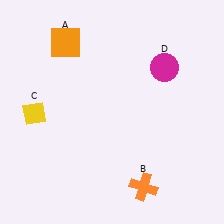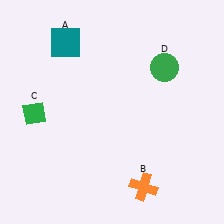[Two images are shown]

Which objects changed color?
A changed from orange to teal. C changed from yellow to green. D changed from magenta to green.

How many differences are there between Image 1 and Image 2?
There are 3 differences between the two images.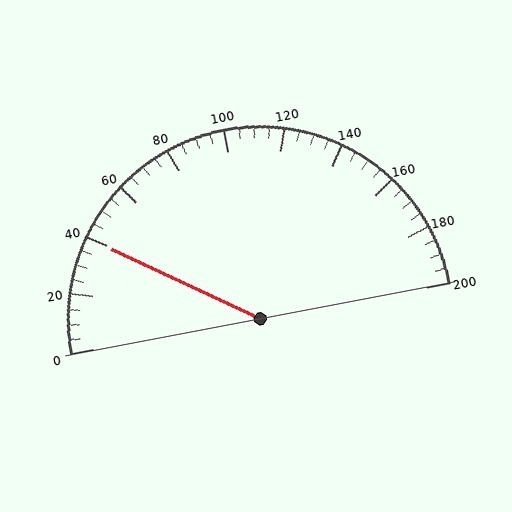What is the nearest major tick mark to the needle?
The nearest major tick mark is 40.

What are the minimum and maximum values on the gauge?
The gauge ranges from 0 to 200.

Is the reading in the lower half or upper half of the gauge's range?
The reading is in the lower half of the range (0 to 200).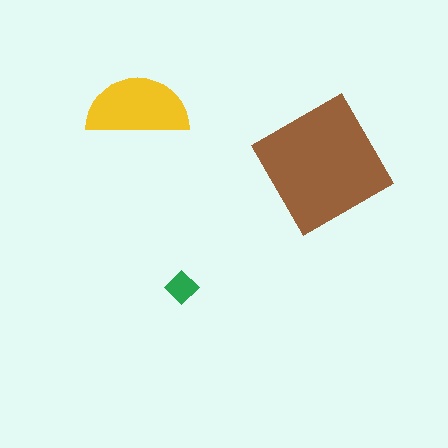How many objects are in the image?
There are 3 objects in the image.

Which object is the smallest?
The green diamond.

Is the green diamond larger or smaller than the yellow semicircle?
Smaller.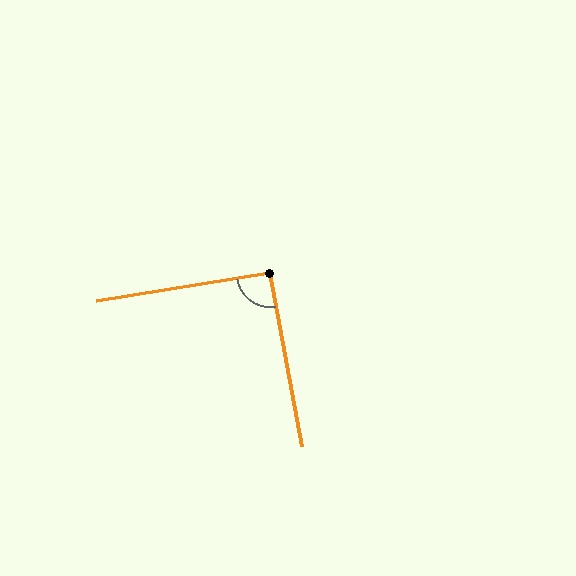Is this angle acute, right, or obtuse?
It is approximately a right angle.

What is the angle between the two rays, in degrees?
Approximately 92 degrees.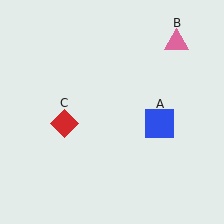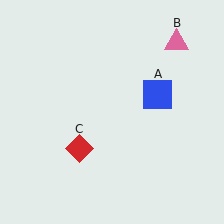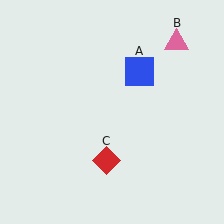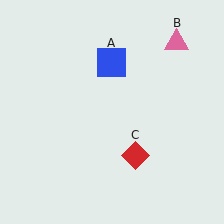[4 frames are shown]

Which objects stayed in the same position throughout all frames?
Pink triangle (object B) remained stationary.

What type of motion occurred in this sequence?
The blue square (object A), red diamond (object C) rotated counterclockwise around the center of the scene.